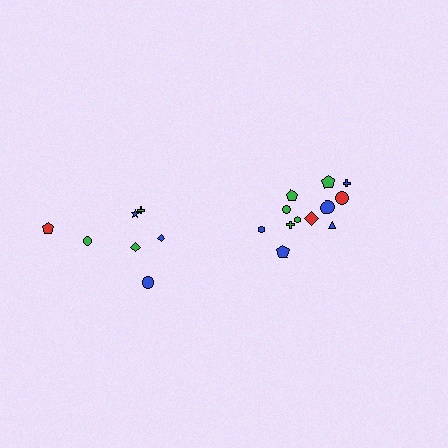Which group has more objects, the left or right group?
The right group.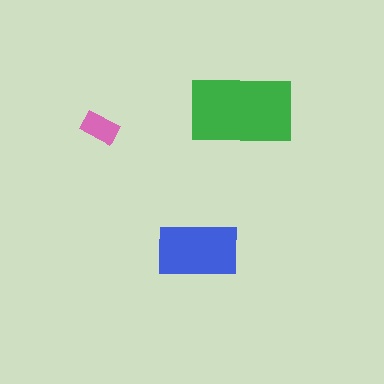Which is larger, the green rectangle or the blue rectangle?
The green one.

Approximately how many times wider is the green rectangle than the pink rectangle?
About 3 times wider.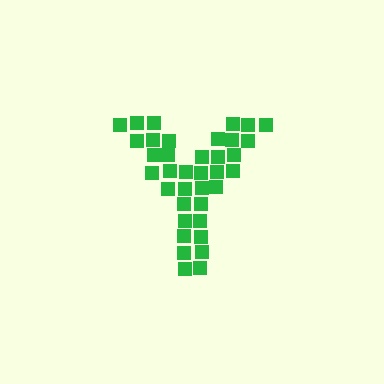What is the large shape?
The large shape is the letter Y.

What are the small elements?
The small elements are squares.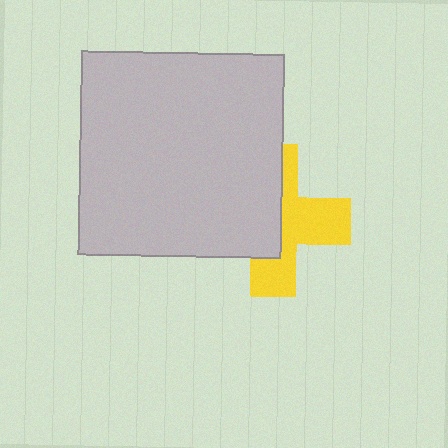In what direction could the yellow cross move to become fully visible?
The yellow cross could move right. That would shift it out from behind the light gray square entirely.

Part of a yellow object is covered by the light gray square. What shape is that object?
It is a cross.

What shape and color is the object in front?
The object in front is a light gray square.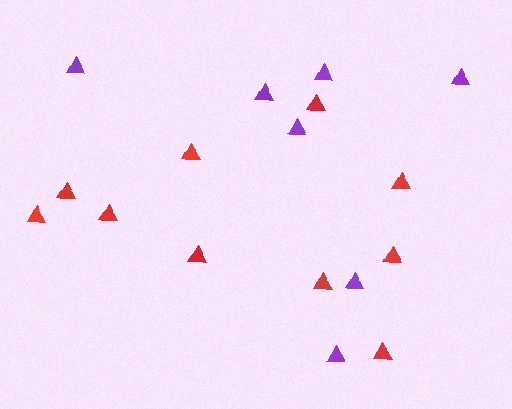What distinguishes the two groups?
There are 2 groups: one group of red triangles (10) and one group of purple triangles (7).